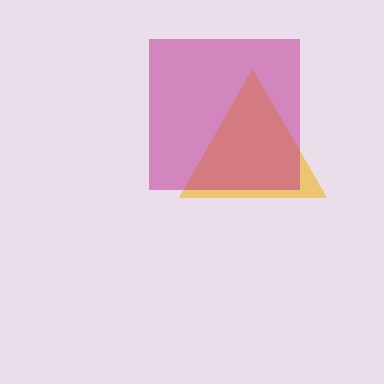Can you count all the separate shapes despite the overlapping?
Yes, there are 2 separate shapes.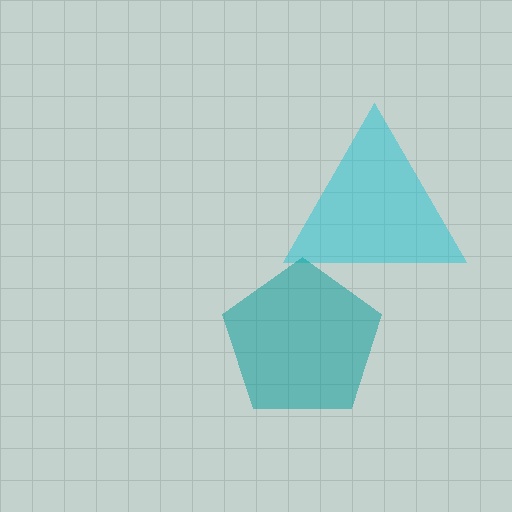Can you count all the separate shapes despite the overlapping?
Yes, there are 2 separate shapes.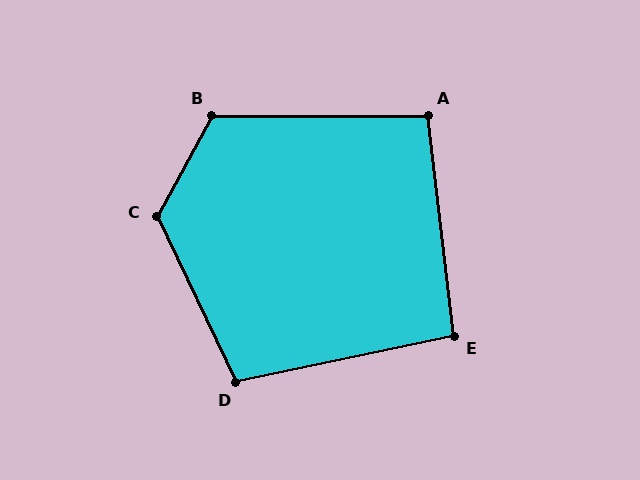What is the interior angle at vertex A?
Approximately 97 degrees (obtuse).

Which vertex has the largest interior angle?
C, at approximately 126 degrees.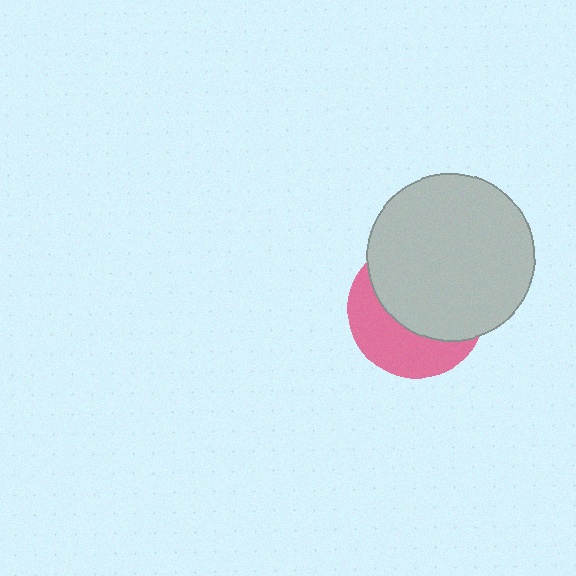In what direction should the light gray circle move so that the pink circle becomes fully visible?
The light gray circle should move toward the upper-right. That is the shortest direction to clear the overlap and leave the pink circle fully visible.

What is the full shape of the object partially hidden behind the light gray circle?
The partially hidden object is a pink circle.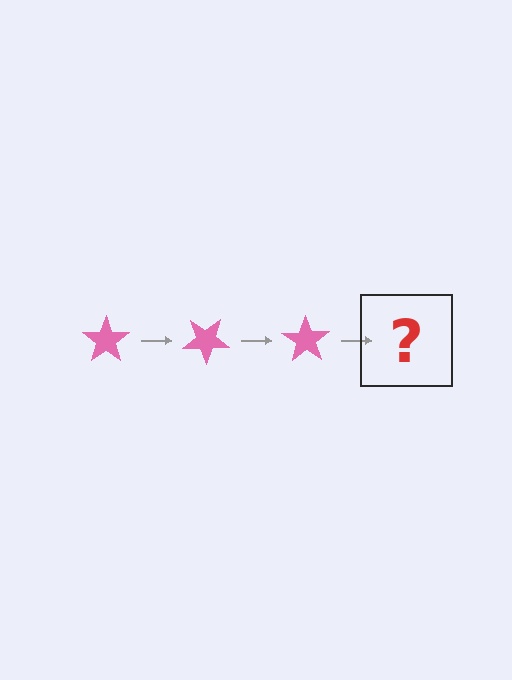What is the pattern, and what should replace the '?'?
The pattern is that the star rotates 35 degrees each step. The '?' should be a pink star rotated 105 degrees.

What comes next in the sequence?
The next element should be a pink star rotated 105 degrees.